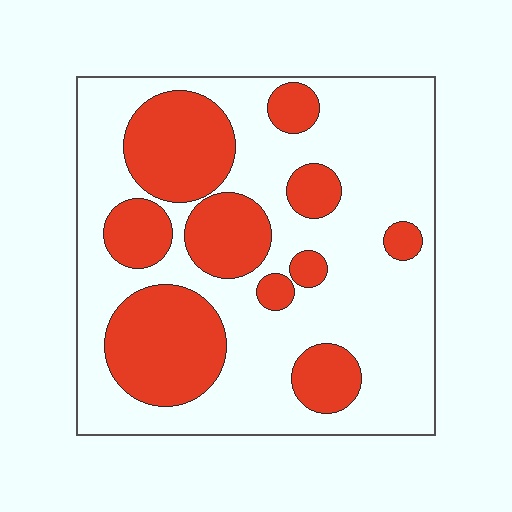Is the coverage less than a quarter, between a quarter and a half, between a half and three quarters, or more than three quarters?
Between a quarter and a half.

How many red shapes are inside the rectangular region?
10.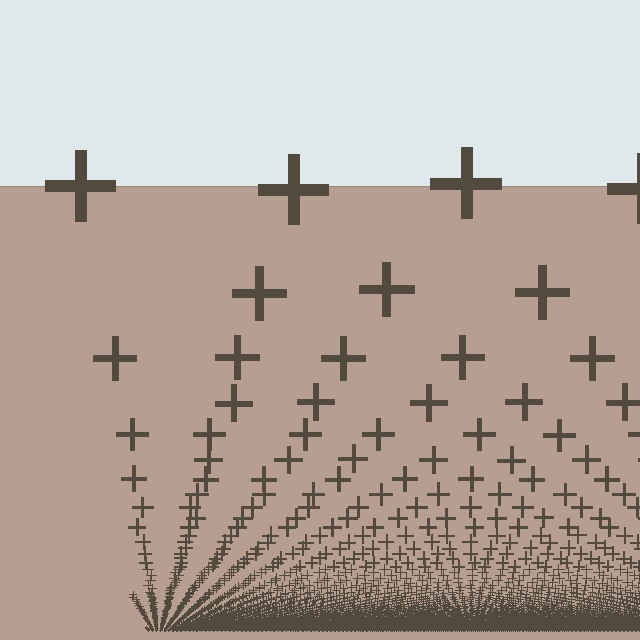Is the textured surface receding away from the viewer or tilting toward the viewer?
The surface appears to tilt toward the viewer. Texture elements get larger and sparser toward the top.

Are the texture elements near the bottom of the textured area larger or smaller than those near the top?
Smaller. The gradient is inverted — elements near the bottom are smaller and denser.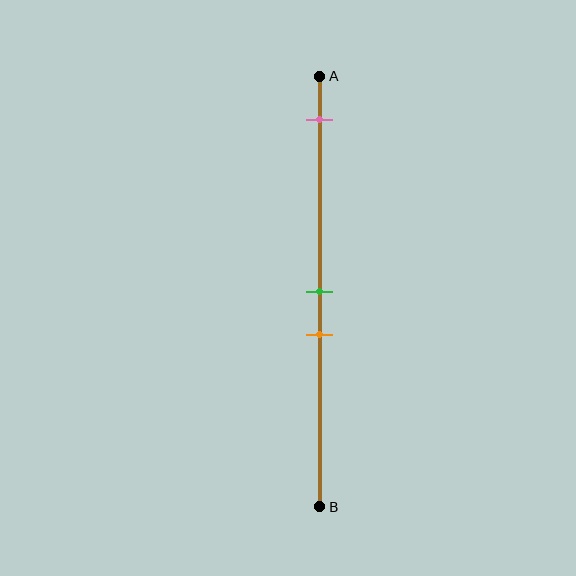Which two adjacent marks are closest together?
The green and orange marks are the closest adjacent pair.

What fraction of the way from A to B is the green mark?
The green mark is approximately 50% (0.5) of the way from A to B.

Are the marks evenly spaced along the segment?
No, the marks are not evenly spaced.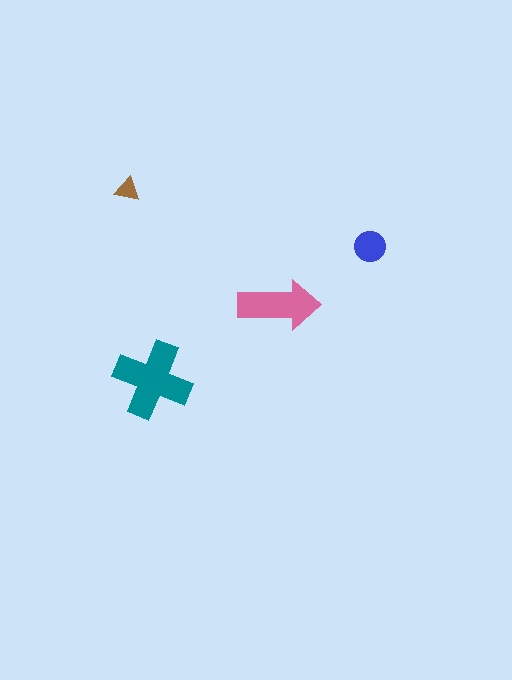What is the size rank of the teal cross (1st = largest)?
1st.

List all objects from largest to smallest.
The teal cross, the pink arrow, the blue circle, the brown triangle.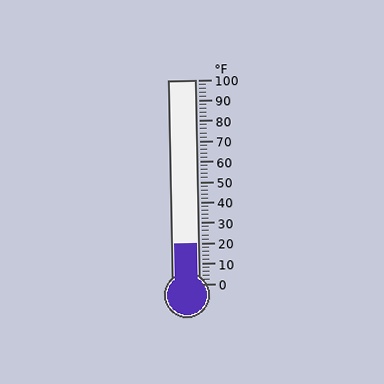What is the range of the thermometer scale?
The thermometer scale ranges from 0°F to 100°F.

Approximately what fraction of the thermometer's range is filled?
The thermometer is filled to approximately 20% of its range.